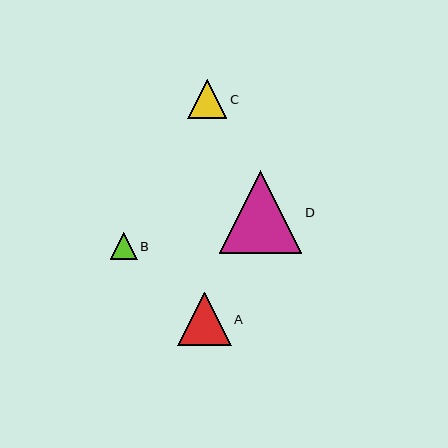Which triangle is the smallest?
Triangle B is the smallest with a size of approximately 27 pixels.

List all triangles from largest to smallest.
From largest to smallest: D, A, C, B.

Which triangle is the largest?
Triangle D is the largest with a size of approximately 83 pixels.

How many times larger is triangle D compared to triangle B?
Triangle D is approximately 3.0 times the size of triangle B.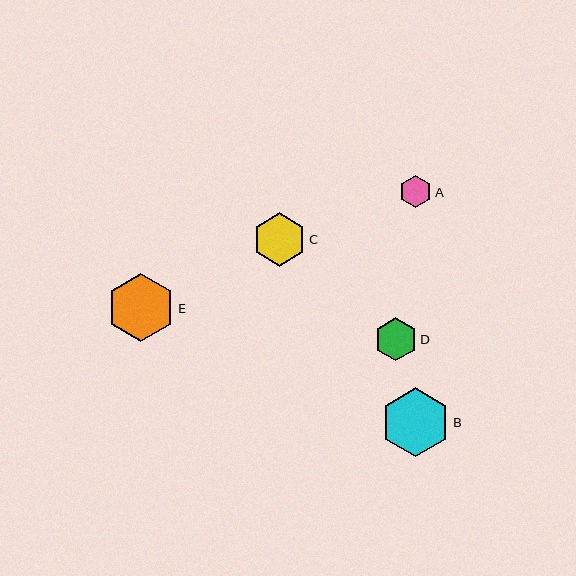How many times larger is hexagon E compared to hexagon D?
Hexagon E is approximately 1.6 times the size of hexagon D.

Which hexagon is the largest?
Hexagon B is the largest with a size of approximately 69 pixels.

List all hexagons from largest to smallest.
From largest to smallest: B, E, C, D, A.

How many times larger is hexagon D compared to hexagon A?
Hexagon D is approximately 1.3 times the size of hexagon A.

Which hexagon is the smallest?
Hexagon A is the smallest with a size of approximately 32 pixels.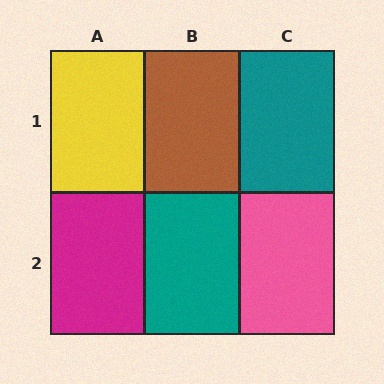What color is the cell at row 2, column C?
Pink.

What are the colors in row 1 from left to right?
Yellow, brown, teal.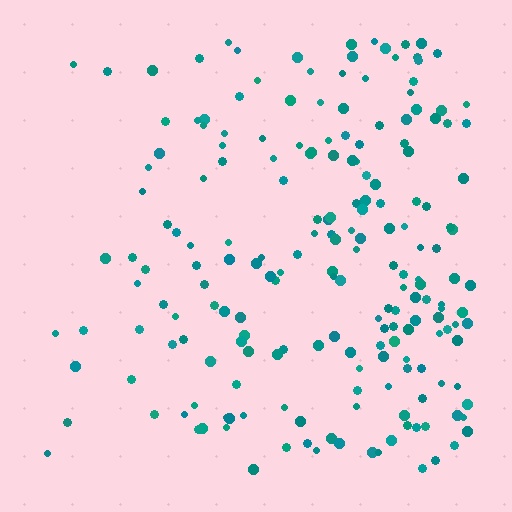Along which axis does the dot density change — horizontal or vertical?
Horizontal.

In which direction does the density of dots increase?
From left to right, with the right side densest.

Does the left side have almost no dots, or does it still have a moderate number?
Still a moderate number, just noticeably fewer than the right.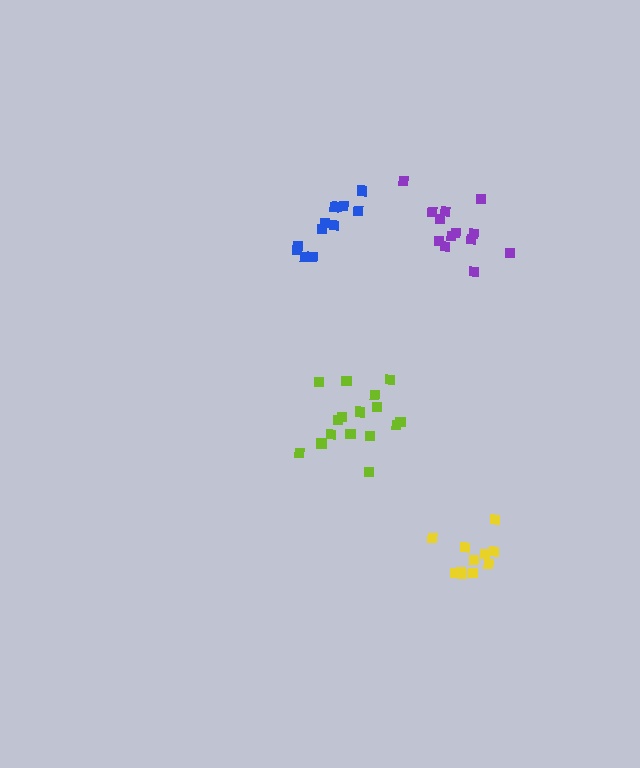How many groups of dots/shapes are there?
There are 4 groups.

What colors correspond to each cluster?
The clusters are colored: yellow, lime, blue, purple.